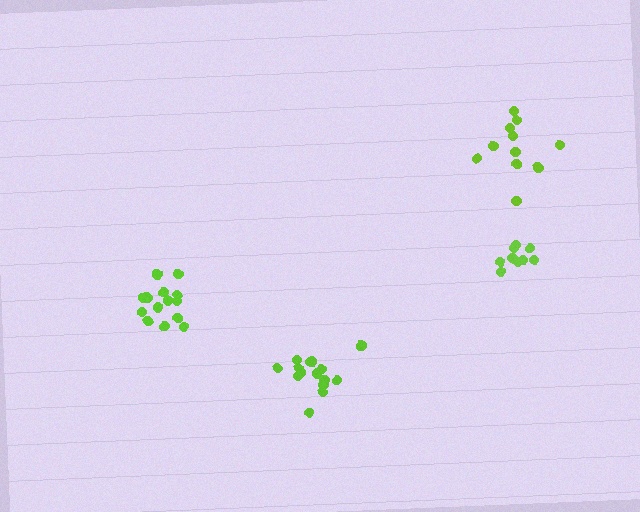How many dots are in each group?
Group 1: 15 dots, Group 2: 14 dots, Group 3: 9 dots, Group 4: 11 dots (49 total).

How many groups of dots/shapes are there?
There are 4 groups.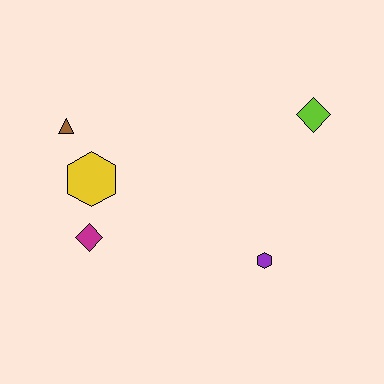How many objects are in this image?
There are 5 objects.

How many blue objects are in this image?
There are no blue objects.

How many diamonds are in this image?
There are 2 diamonds.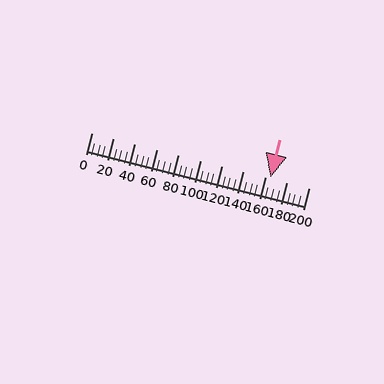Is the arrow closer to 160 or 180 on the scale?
The arrow is closer to 160.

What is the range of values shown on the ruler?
The ruler shows values from 0 to 200.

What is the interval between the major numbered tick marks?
The major tick marks are spaced 20 units apart.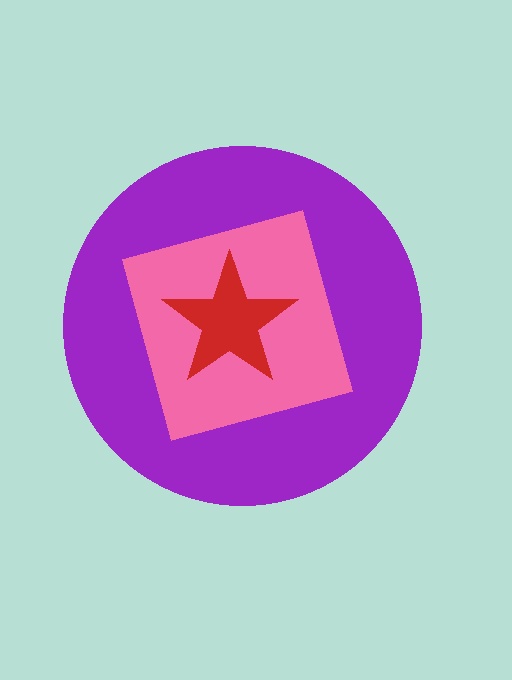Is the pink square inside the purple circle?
Yes.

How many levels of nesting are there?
3.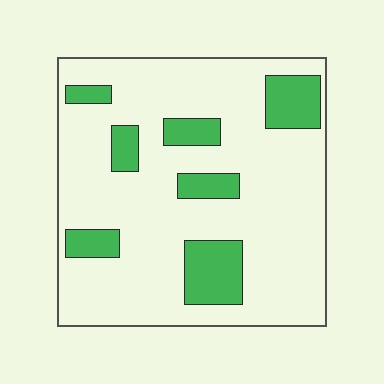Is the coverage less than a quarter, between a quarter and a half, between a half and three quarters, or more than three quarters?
Less than a quarter.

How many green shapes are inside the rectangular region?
7.